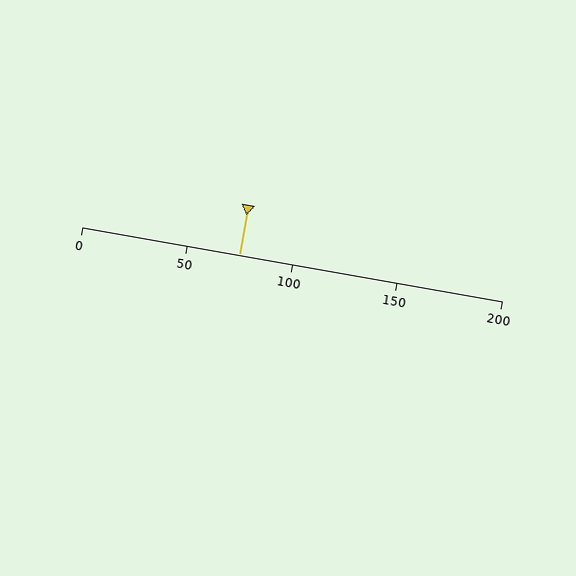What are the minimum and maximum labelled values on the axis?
The axis runs from 0 to 200.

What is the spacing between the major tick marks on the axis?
The major ticks are spaced 50 apart.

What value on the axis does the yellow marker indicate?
The marker indicates approximately 75.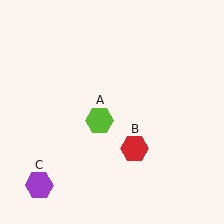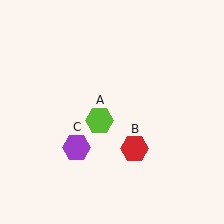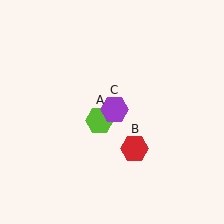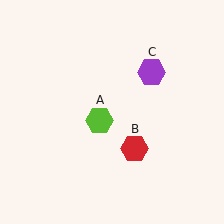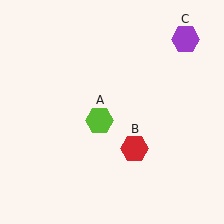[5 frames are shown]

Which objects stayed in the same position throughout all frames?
Lime hexagon (object A) and red hexagon (object B) remained stationary.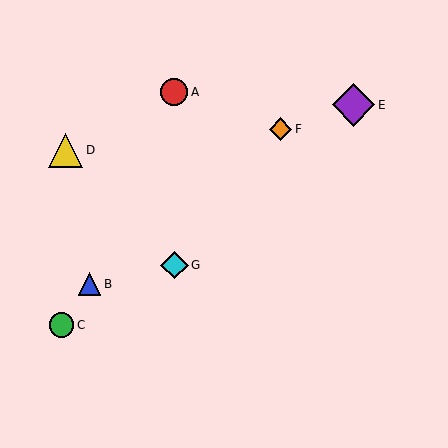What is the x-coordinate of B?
Object B is at x≈89.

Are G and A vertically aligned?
Yes, both are at x≈174.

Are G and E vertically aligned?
No, G is at x≈174 and E is at x≈354.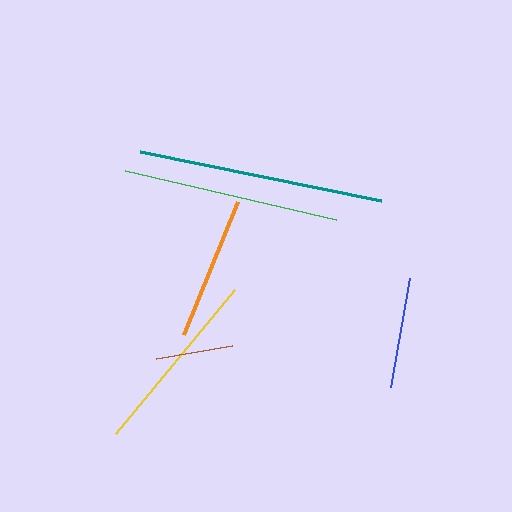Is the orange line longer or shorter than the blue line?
The orange line is longer than the blue line.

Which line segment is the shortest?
The brown line is the shortest at approximately 77 pixels.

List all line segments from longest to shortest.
From longest to shortest: teal, green, yellow, orange, blue, brown.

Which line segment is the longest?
The teal line is the longest at approximately 246 pixels.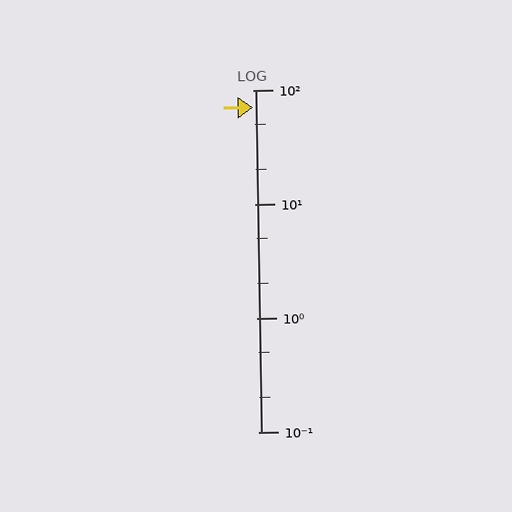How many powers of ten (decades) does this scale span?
The scale spans 3 decades, from 0.1 to 100.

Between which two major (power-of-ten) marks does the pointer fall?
The pointer is between 10 and 100.